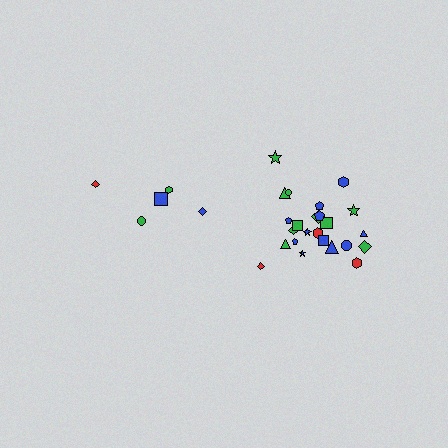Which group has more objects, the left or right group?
The right group.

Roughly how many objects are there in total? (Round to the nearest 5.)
Roughly 30 objects in total.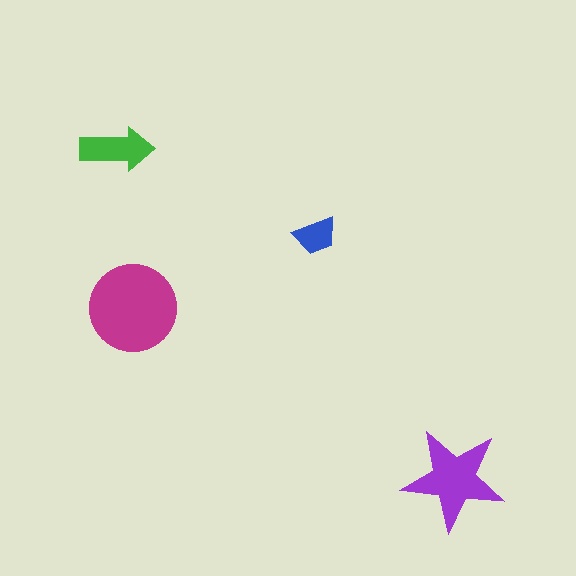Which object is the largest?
The magenta circle.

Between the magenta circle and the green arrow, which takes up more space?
The magenta circle.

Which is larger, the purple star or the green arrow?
The purple star.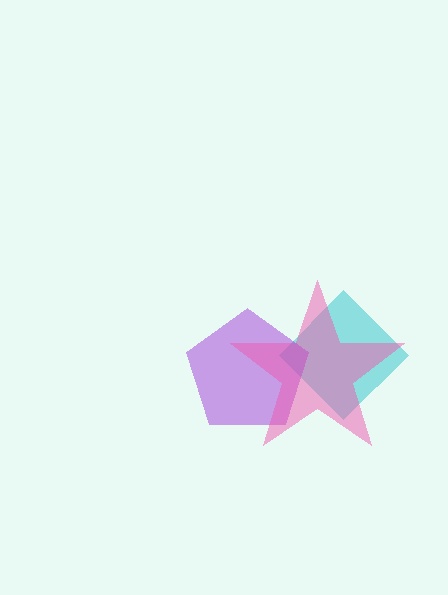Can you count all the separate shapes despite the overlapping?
Yes, there are 3 separate shapes.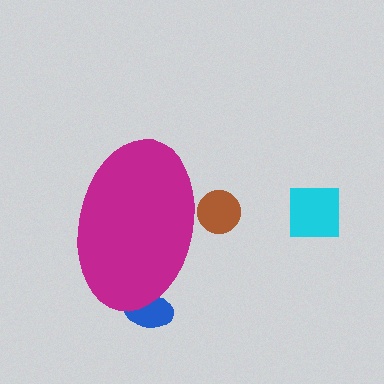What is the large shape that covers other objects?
A magenta ellipse.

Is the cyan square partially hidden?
No, the cyan square is fully visible.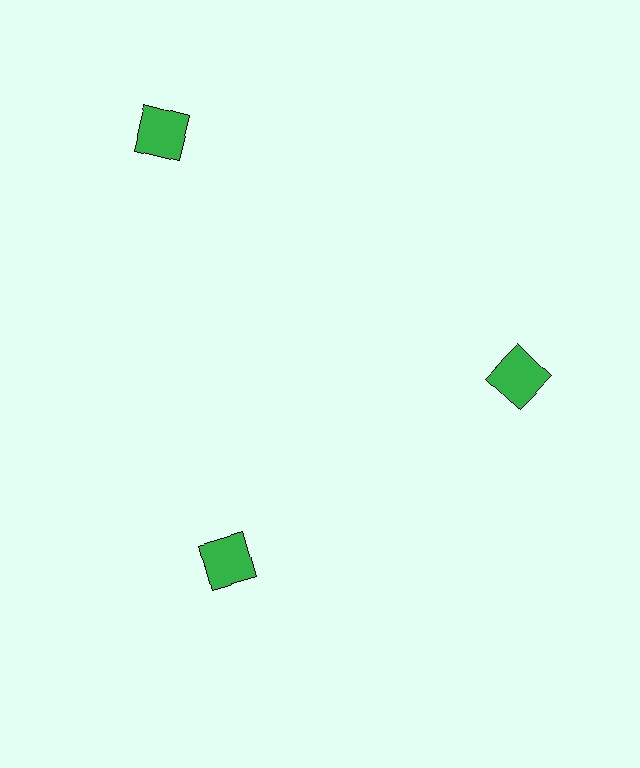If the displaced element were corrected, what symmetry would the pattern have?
It would have 3-fold rotational symmetry — the pattern would map onto itself every 120 degrees.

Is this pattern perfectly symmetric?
No. The 3 green squares are arranged in a ring, but one element near the 11 o'clock position is pushed outward from the center, breaking the 3-fold rotational symmetry.